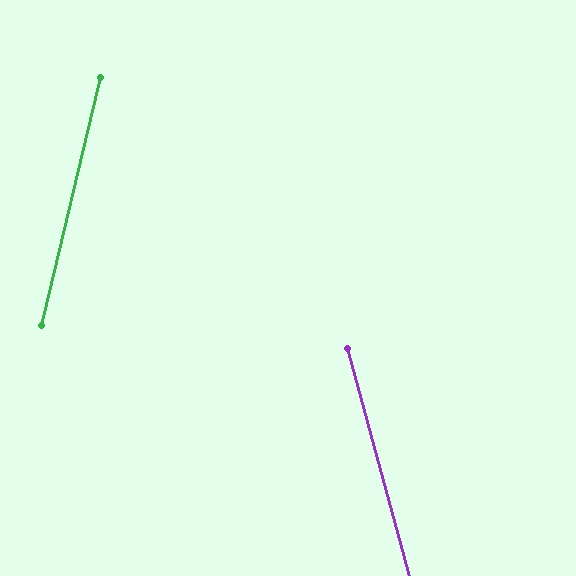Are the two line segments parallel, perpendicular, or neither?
Neither parallel nor perpendicular — they differ by about 29°.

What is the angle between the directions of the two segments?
Approximately 29 degrees.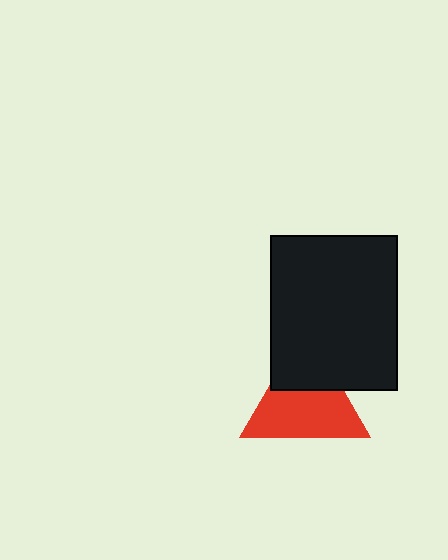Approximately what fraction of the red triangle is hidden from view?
Roughly 35% of the red triangle is hidden behind the black rectangle.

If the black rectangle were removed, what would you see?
You would see the complete red triangle.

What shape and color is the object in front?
The object in front is a black rectangle.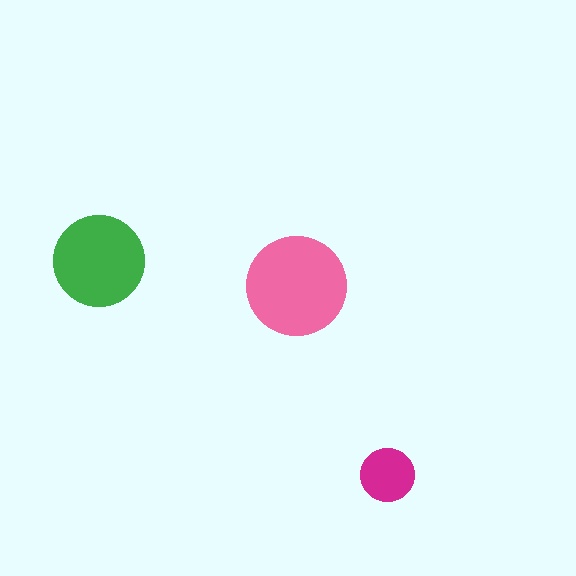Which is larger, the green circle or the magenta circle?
The green one.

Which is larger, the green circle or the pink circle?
The pink one.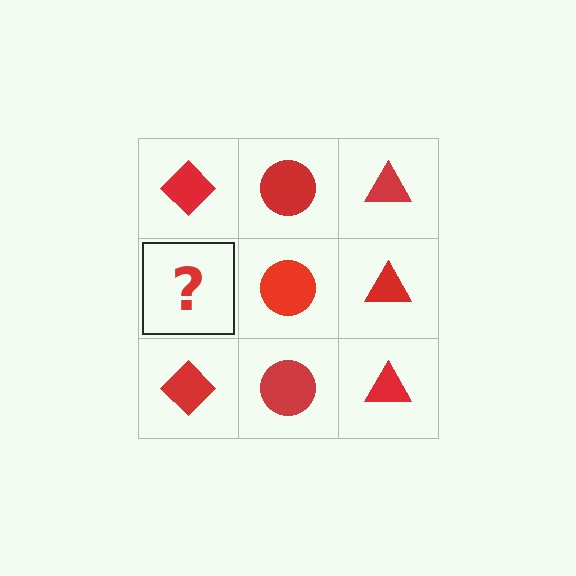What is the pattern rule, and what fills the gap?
The rule is that each column has a consistent shape. The gap should be filled with a red diamond.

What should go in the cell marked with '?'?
The missing cell should contain a red diamond.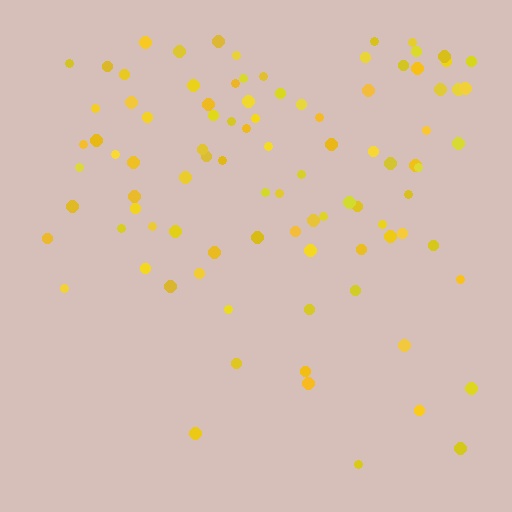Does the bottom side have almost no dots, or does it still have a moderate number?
Still a moderate number, just noticeably fewer than the top.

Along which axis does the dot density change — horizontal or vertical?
Vertical.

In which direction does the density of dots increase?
From bottom to top, with the top side densest.